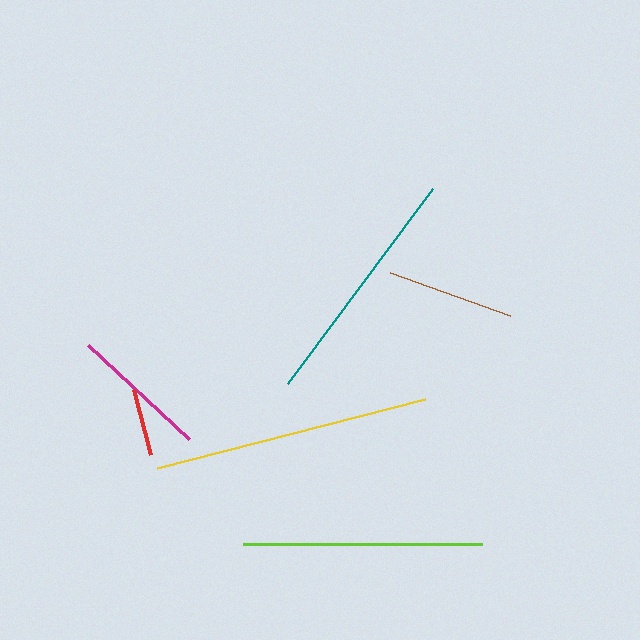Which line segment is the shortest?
The red line is the shortest at approximately 67 pixels.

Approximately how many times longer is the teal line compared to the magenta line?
The teal line is approximately 1.8 times the length of the magenta line.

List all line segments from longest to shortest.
From longest to shortest: yellow, teal, lime, magenta, brown, red.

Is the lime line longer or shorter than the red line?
The lime line is longer than the red line.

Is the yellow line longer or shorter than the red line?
The yellow line is longer than the red line.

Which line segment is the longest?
The yellow line is the longest at approximately 276 pixels.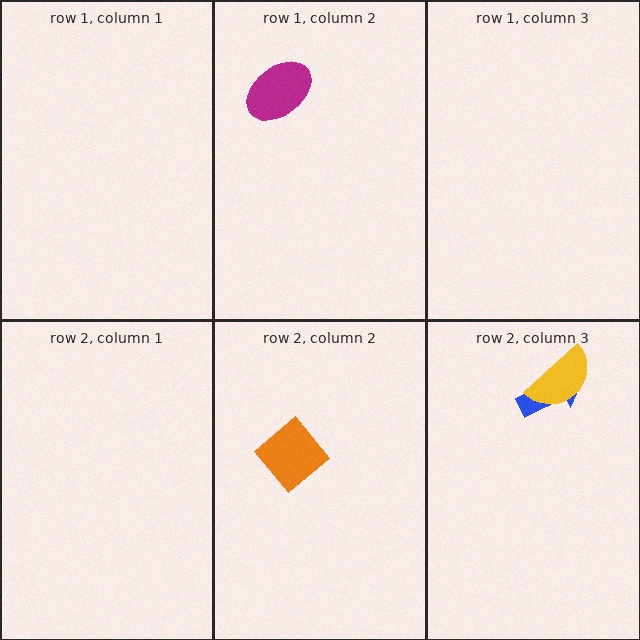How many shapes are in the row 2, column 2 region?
1.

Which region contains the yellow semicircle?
The row 2, column 3 region.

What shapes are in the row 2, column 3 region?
The blue arrow, the yellow semicircle.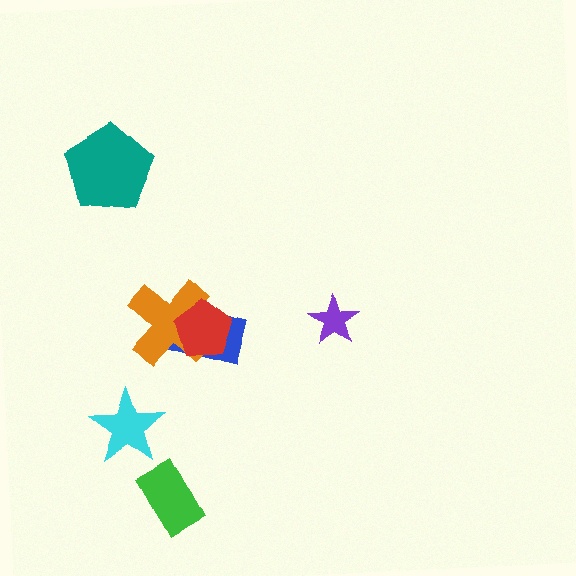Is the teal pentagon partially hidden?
No, no other shape covers it.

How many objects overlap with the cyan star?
0 objects overlap with the cyan star.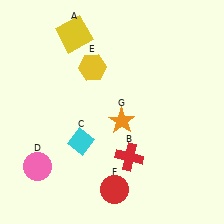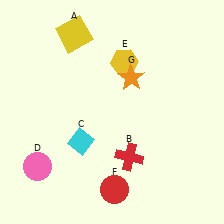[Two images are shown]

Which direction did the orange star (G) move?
The orange star (G) moved up.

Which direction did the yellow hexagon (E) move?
The yellow hexagon (E) moved right.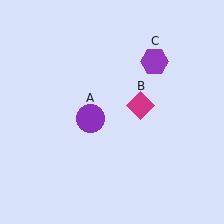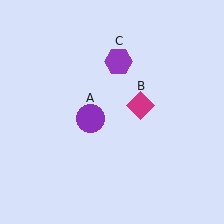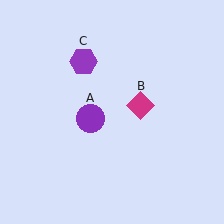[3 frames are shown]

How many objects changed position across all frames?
1 object changed position: purple hexagon (object C).